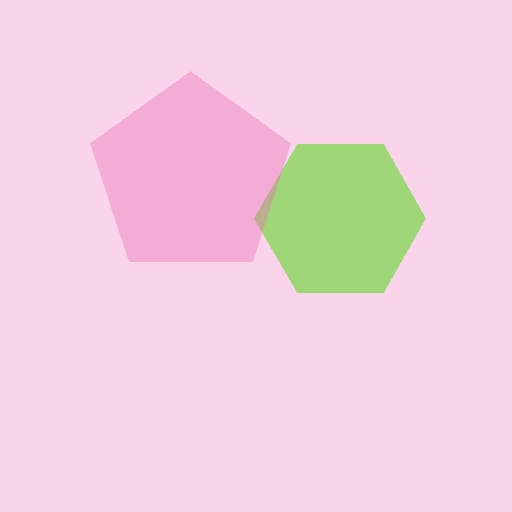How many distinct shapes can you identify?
There are 2 distinct shapes: a lime hexagon, a pink pentagon.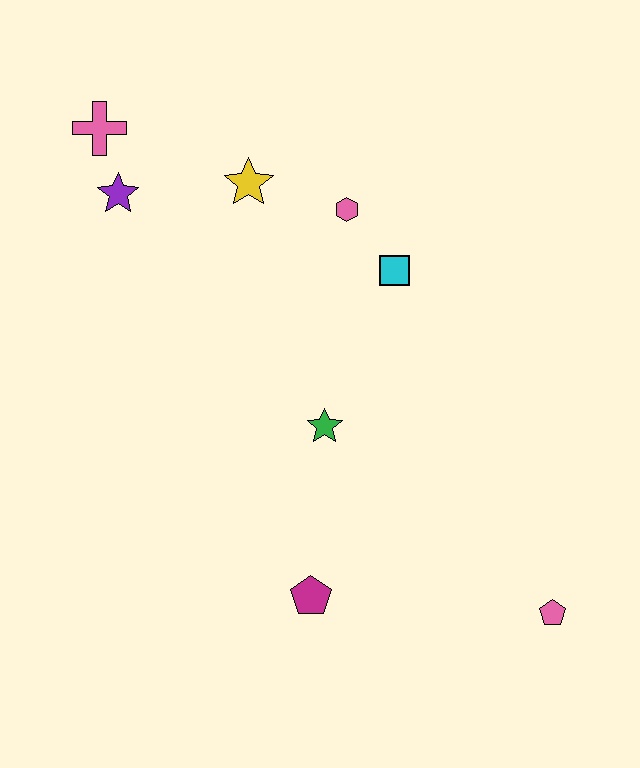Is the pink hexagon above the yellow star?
No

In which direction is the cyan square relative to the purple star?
The cyan square is to the right of the purple star.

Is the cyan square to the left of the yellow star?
No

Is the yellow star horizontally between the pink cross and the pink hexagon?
Yes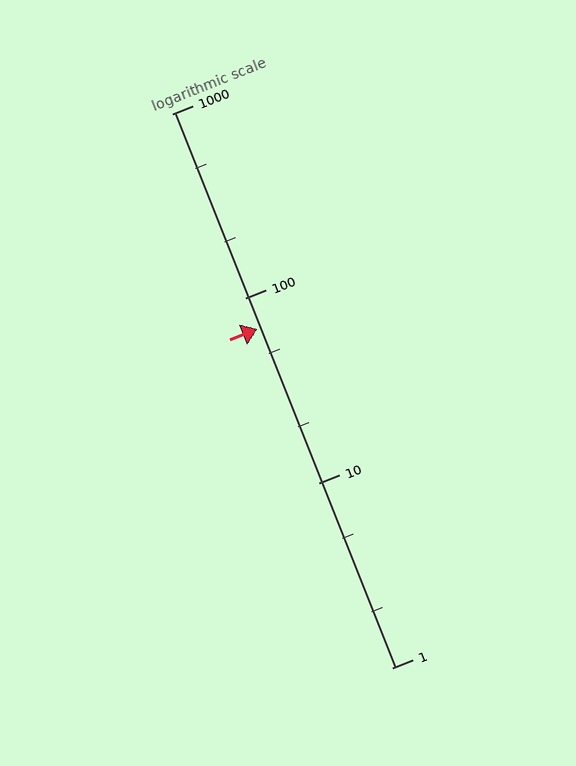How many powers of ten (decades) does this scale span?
The scale spans 3 decades, from 1 to 1000.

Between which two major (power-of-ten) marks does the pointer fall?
The pointer is between 10 and 100.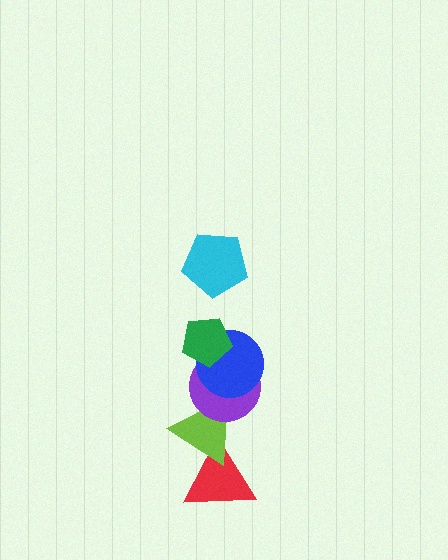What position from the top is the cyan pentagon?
The cyan pentagon is 1st from the top.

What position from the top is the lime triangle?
The lime triangle is 5th from the top.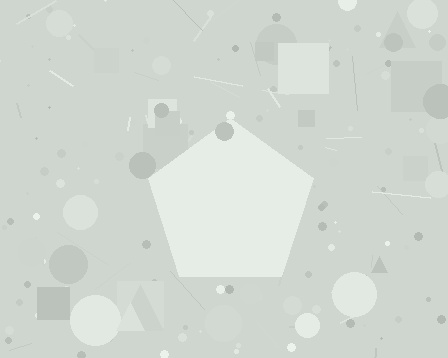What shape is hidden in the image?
A pentagon is hidden in the image.